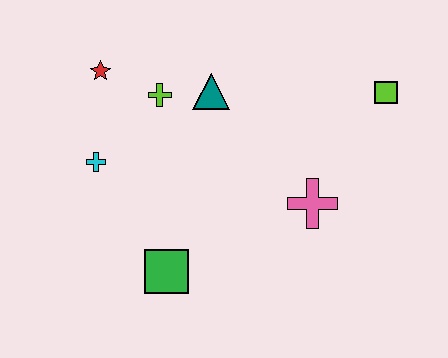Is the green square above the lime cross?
No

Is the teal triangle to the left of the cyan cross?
No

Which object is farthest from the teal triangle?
The green square is farthest from the teal triangle.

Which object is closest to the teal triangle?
The lime cross is closest to the teal triangle.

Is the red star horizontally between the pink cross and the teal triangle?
No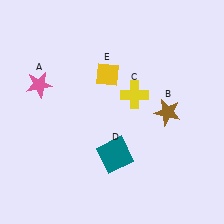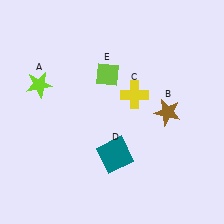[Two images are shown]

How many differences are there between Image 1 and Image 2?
There are 2 differences between the two images.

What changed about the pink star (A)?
In Image 1, A is pink. In Image 2, it changed to lime.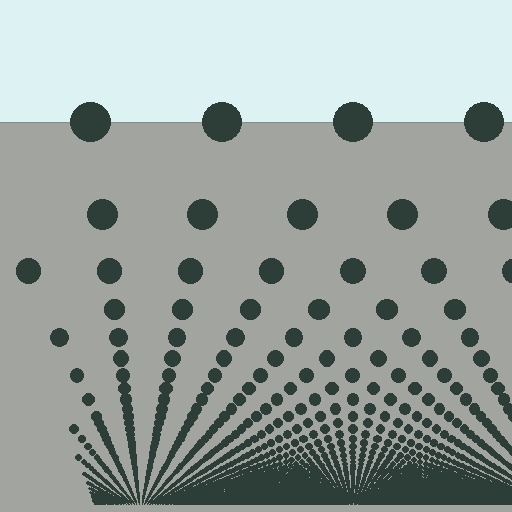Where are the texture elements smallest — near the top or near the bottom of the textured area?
Near the bottom.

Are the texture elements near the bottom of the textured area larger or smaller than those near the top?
Smaller. The gradient is inverted — elements near the bottom are smaller and denser.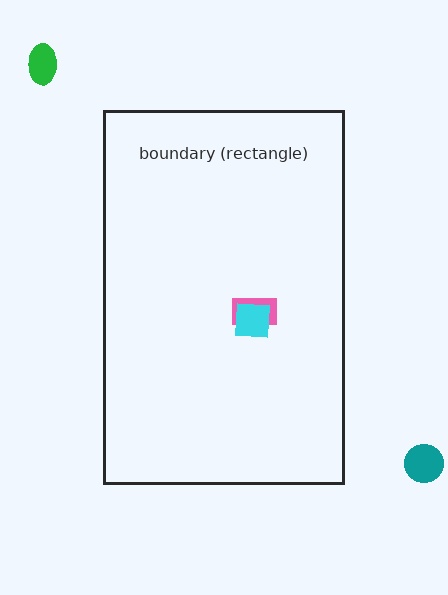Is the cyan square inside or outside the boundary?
Inside.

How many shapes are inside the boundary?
2 inside, 2 outside.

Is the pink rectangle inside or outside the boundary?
Inside.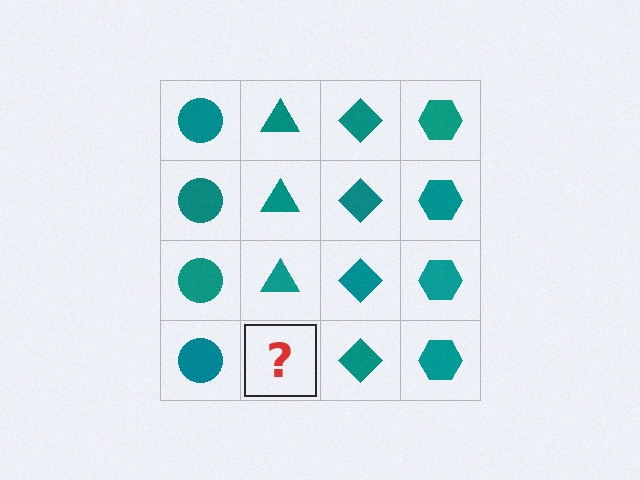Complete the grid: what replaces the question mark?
The question mark should be replaced with a teal triangle.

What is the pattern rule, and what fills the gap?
The rule is that each column has a consistent shape. The gap should be filled with a teal triangle.